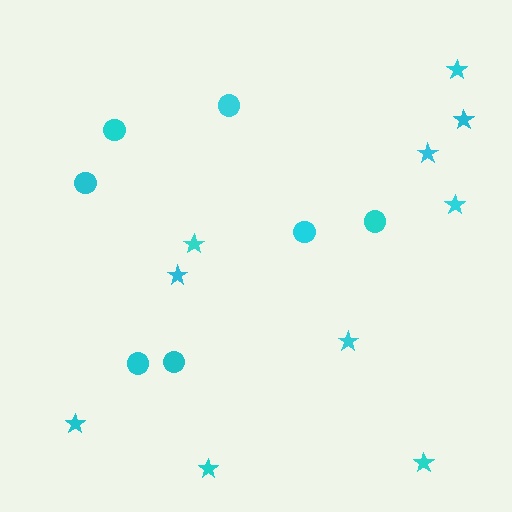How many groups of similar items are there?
There are 2 groups: one group of circles (7) and one group of stars (10).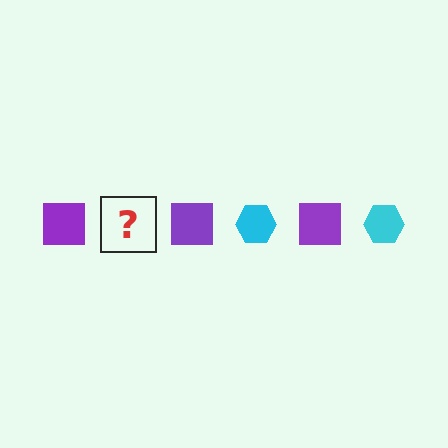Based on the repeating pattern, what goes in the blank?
The blank should be a cyan hexagon.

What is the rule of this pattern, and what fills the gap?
The rule is that the pattern alternates between purple square and cyan hexagon. The gap should be filled with a cyan hexagon.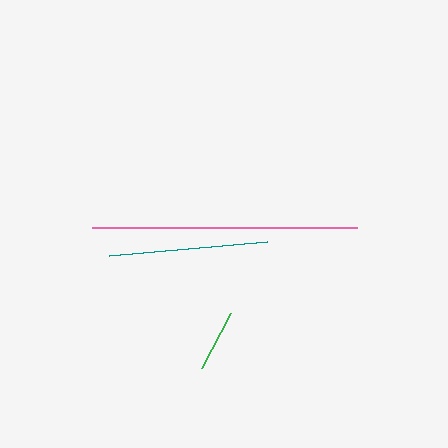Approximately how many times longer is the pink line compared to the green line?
The pink line is approximately 4.3 times the length of the green line.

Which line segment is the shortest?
The green line is the shortest at approximately 62 pixels.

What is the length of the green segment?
The green segment is approximately 62 pixels long.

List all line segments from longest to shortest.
From longest to shortest: pink, teal, green.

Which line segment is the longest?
The pink line is the longest at approximately 265 pixels.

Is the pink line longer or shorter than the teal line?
The pink line is longer than the teal line.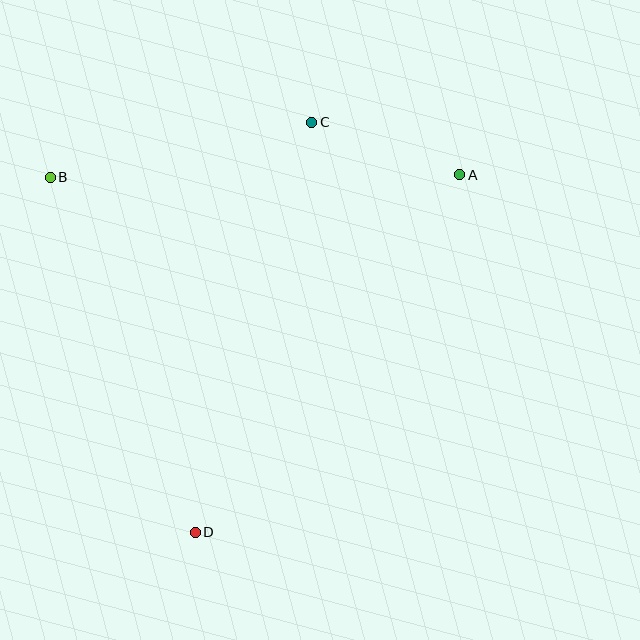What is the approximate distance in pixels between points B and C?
The distance between B and C is approximately 267 pixels.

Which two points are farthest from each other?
Points A and D are farthest from each other.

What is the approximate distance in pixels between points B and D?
The distance between B and D is approximately 383 pixels.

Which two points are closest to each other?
Points A and C are closest to each other.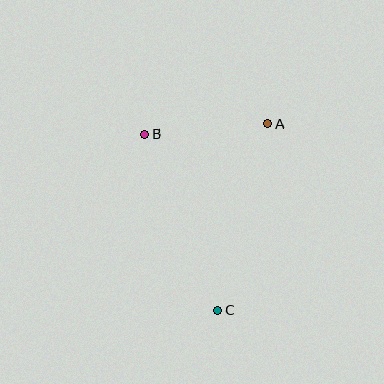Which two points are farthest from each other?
Points A and C are farthest from each other.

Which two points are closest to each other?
Points A and B are closest to each other.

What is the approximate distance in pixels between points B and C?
The distance between B and C is approximately 191 pixels.